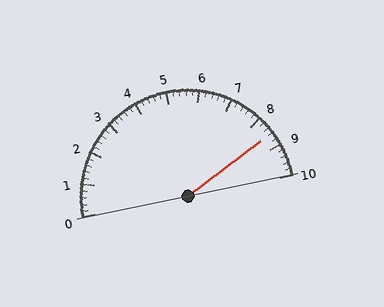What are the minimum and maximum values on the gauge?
The gauge ranges from 0 to 10.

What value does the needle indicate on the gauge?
The needle indicates approximately 8.6.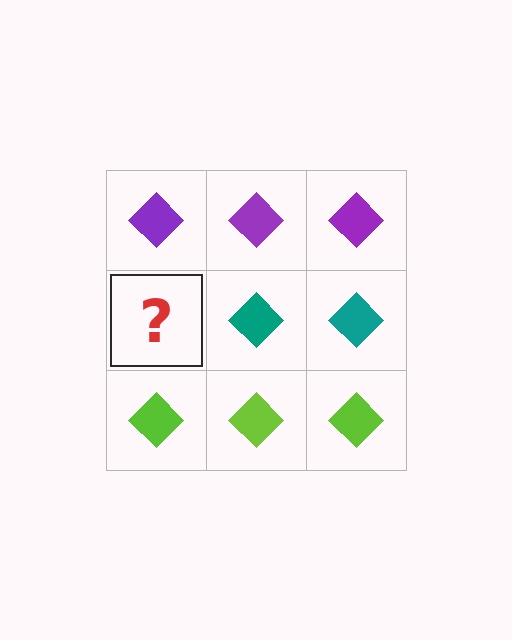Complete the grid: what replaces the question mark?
The question mark should be replaced with a teal diamond.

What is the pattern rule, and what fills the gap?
The rule is that each row has a consistent color. The gap should be filled with a teal diamond.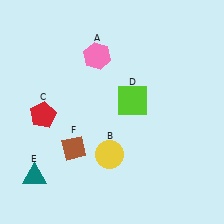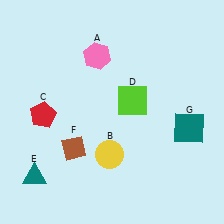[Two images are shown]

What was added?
A teal square (G) was added in Image 2.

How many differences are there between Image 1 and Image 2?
There is 1 difference between the two images.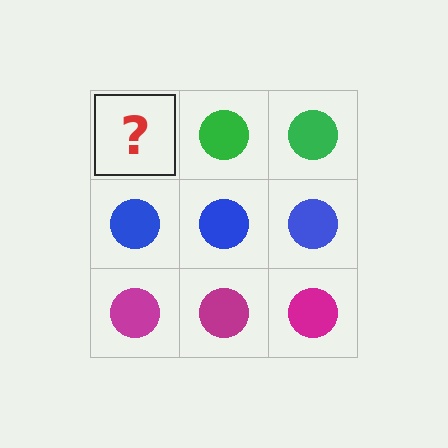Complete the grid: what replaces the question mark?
The question mark should be replaced with a green circle.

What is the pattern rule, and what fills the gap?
The rule is that each row has a consistent color. The gap should be filled with a green circle.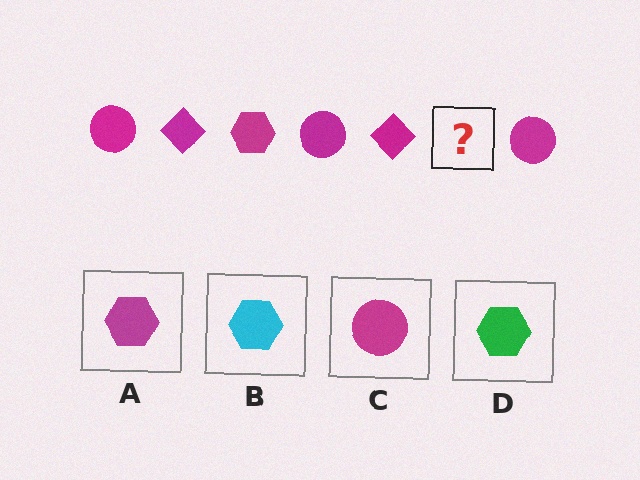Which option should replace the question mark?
Option A.